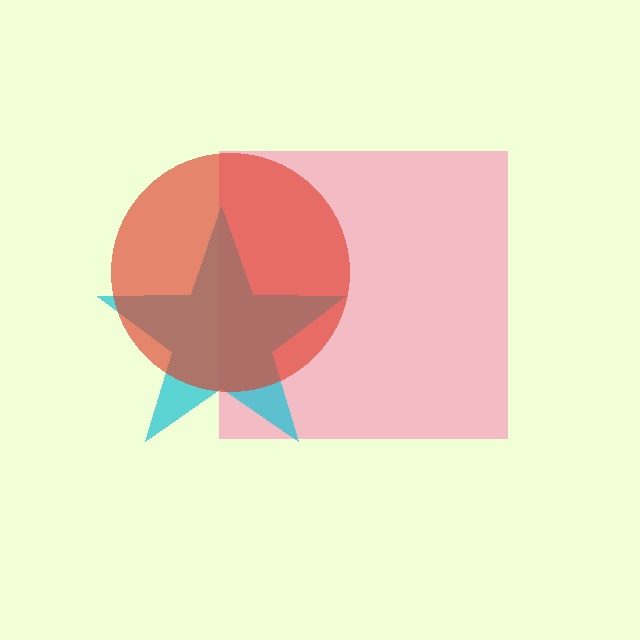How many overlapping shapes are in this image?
There are 3 overlapping shapes in the image.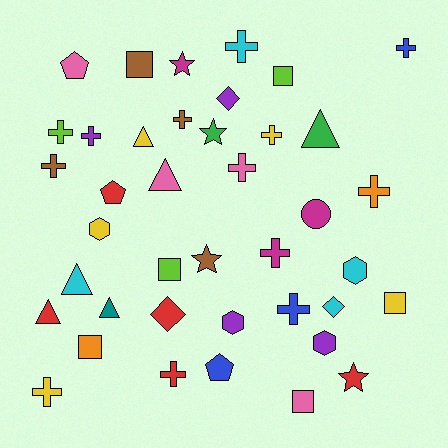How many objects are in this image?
There are 40 objects.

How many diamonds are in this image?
There are 3 diamonds.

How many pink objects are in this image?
There are 4 pink objects.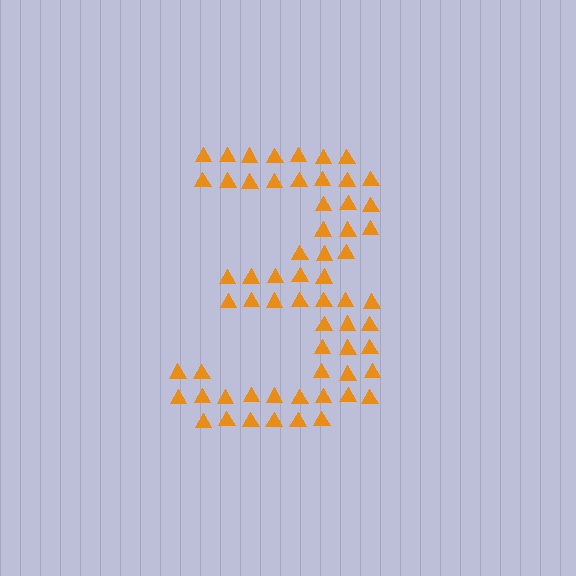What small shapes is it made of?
It is made of small triangles.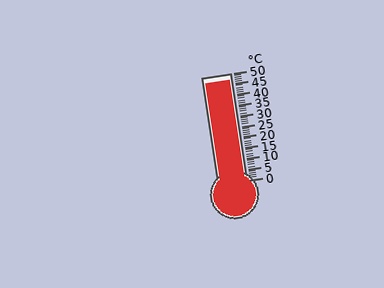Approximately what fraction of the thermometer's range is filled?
The thermometer is filled to approximately 95% of its range.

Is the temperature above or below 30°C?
The temperature is above 30°C.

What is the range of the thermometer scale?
The thermometer scale ranges from 0°C to 50°C.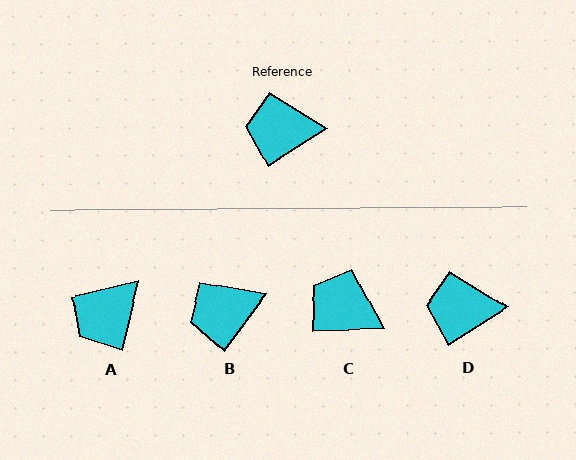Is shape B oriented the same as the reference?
No, it is off by about 21 degrees.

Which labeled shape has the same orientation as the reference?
D.